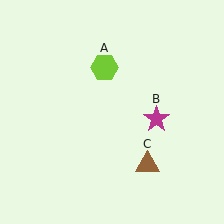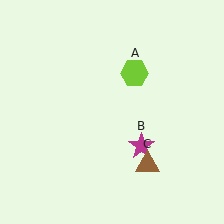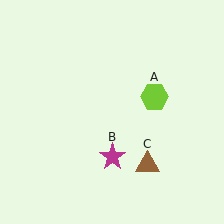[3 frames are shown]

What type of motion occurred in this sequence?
The lime hexagon (object A), magenta star (object B) rotated clockwise around the center of the scene.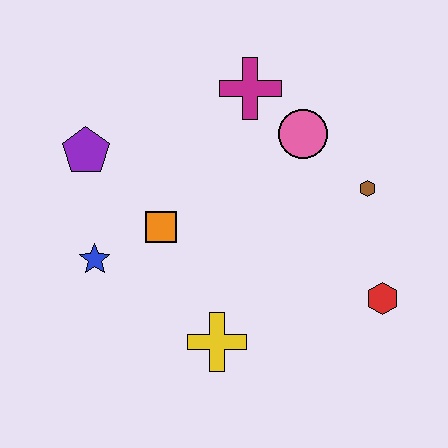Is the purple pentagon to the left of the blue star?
Yes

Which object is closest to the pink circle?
The magenta cross is closest to the pink circle.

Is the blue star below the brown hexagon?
Yes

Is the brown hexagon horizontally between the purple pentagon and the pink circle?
No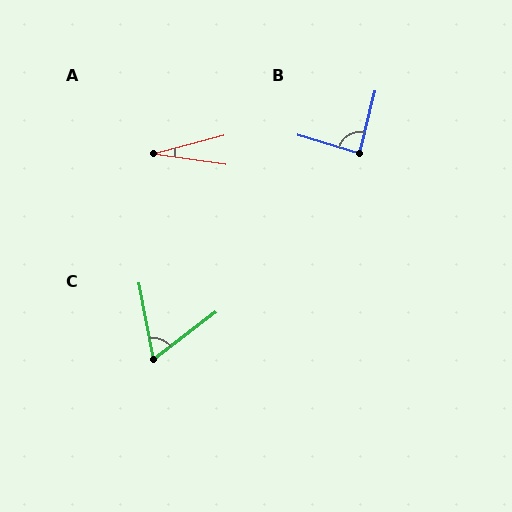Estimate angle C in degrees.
Approximately 63 degrees.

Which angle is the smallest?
A, at approximately 23 degrees.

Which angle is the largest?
B, at approximately 88 degrees.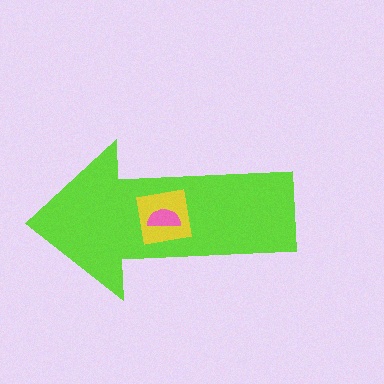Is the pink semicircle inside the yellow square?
Yes.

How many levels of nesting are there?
3.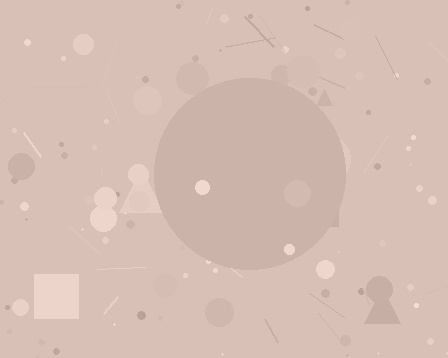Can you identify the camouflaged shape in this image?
The camouflaged shape is a circle.